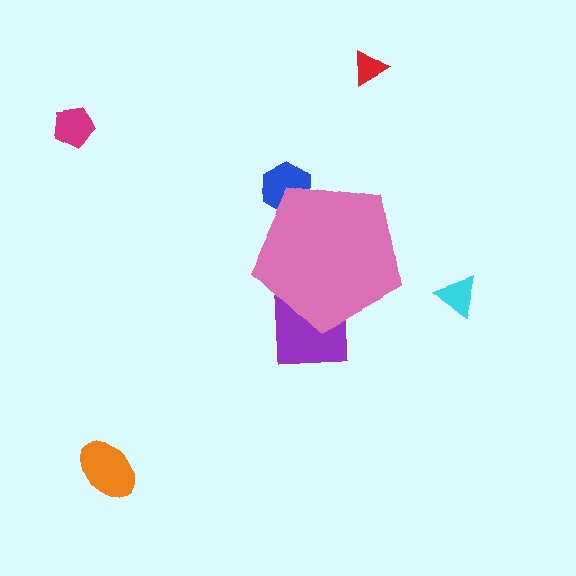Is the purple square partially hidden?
Yes, the purple square is partially hidden behind the pink pentagon.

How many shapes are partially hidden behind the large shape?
2 shapes are partially hidden.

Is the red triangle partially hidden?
No, the red triangle is fully visible.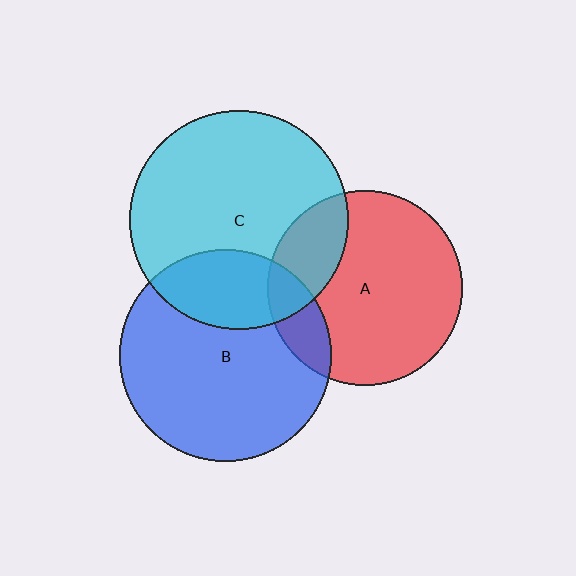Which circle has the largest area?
Circle C (cyan).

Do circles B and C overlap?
Yes.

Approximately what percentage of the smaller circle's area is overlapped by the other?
Approximately 25%.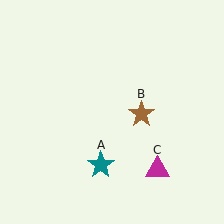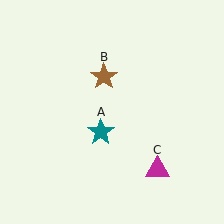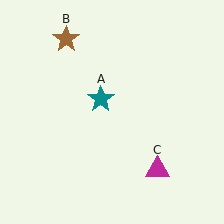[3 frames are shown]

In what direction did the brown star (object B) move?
The brown star (object B) moved up and to the left.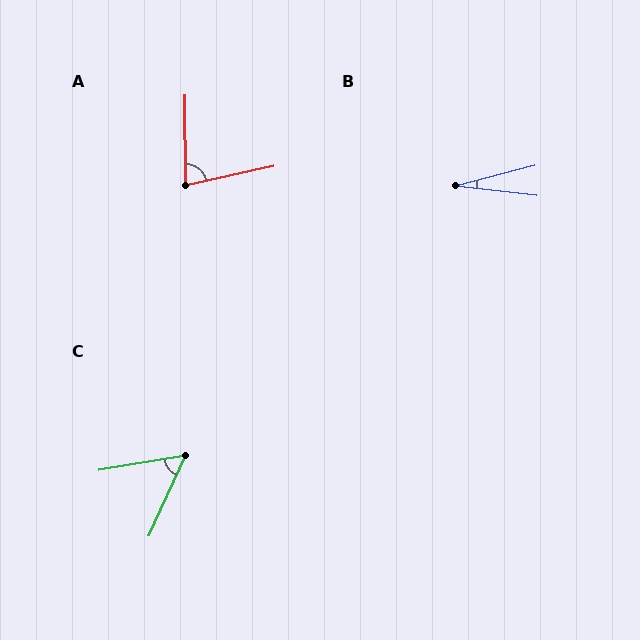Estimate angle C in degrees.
Approximately 56 degrees.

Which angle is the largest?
A, at approximately 78 degrees.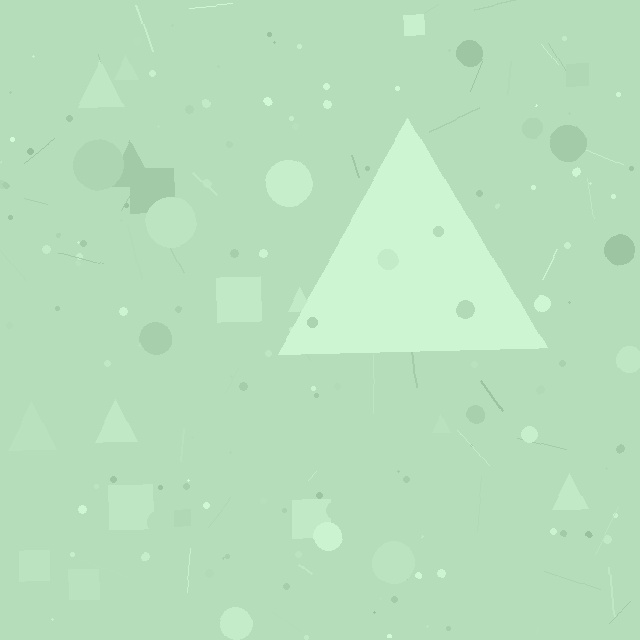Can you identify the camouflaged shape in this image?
The camouflaged shape is a triangle.